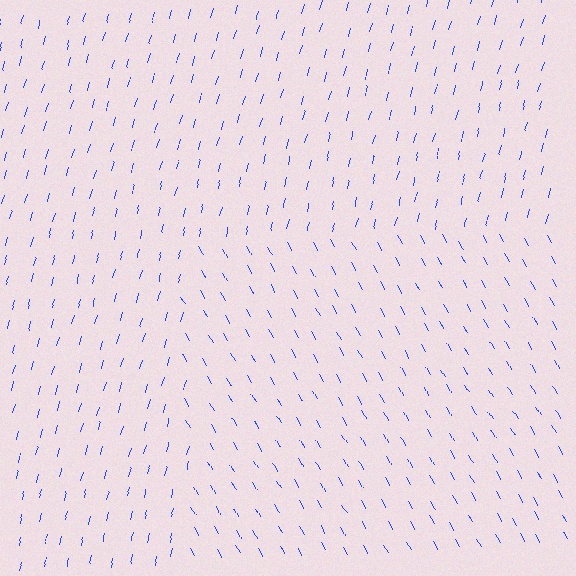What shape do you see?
I see a rectangle.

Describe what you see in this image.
The image is filled with small blue line segments. A rectangle region in the image has lines oriented differently from the surrounding lines, creating a visible texture boundary.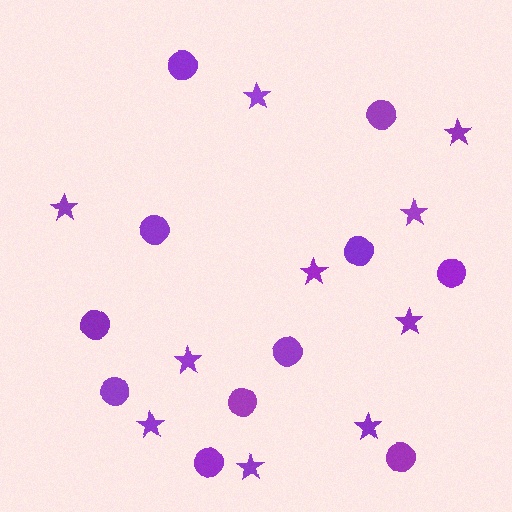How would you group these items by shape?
There are 2 groups: one group of stars (10) and one group of circles (11).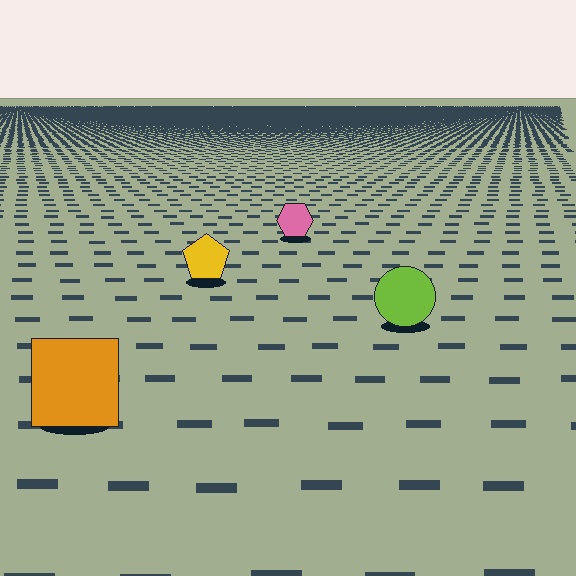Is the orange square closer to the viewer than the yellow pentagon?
Yes. The orange square is closer — you can tell from the texture gradient: the ground texture is coarser near it.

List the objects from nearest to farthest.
From nearest to farthest: the orange square, the lime circle, the yellow pentagon, the pink hexagon.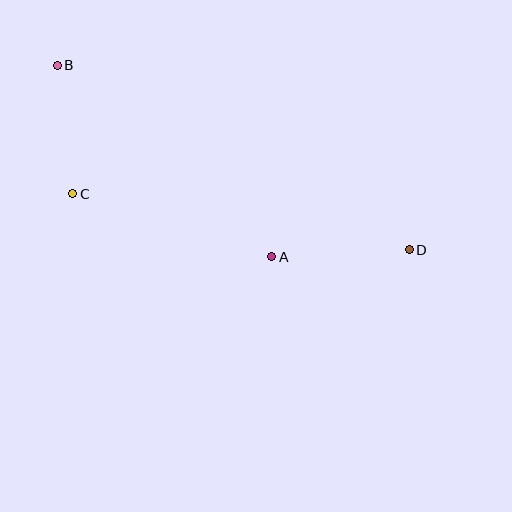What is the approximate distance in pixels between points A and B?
The distance between A and B is approximately 288 pixels.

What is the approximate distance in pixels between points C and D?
The distance between C and D is approximately 341 pixels.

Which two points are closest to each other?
Points B and C are closest to each other.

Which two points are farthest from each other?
Points B and D are farthest from each other.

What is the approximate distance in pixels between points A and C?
The distance between A and C is approximately 209 pixels.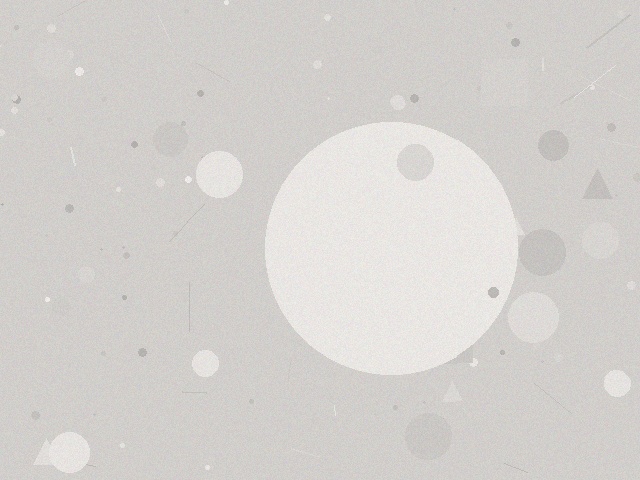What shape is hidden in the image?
A circle is hidden in the image.